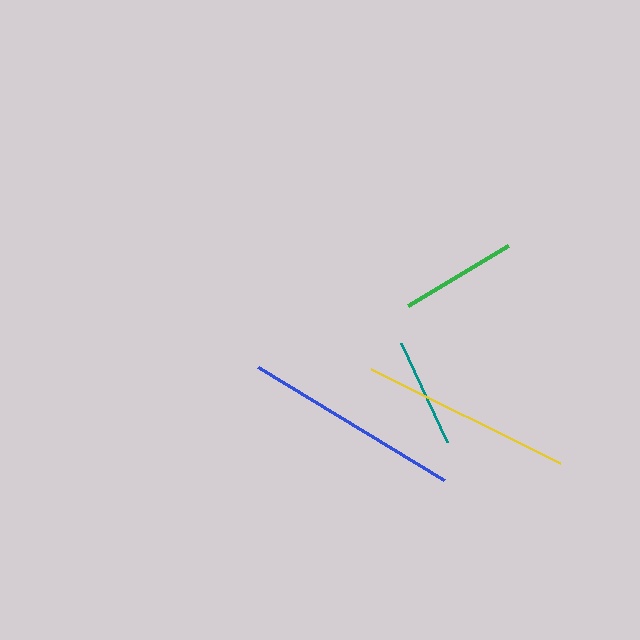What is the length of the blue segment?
The blue segment is approximately 218 pixels long.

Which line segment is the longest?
The blue line is the longest at approximately 218 pixels.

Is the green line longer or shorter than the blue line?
The blue line is longer than the green line.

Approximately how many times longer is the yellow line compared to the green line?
The yellow line is approximately 1.8 times the length of the green line.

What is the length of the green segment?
The green segment is approximately 117 pixels long.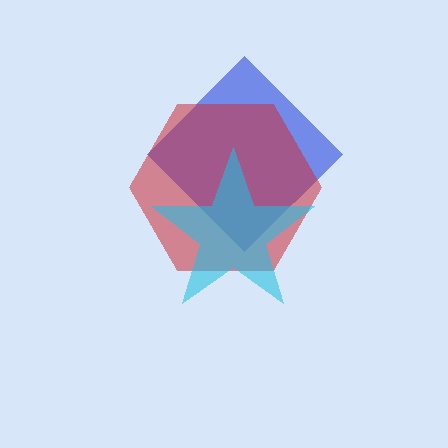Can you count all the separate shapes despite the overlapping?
Yes, there are 3 separate shapes.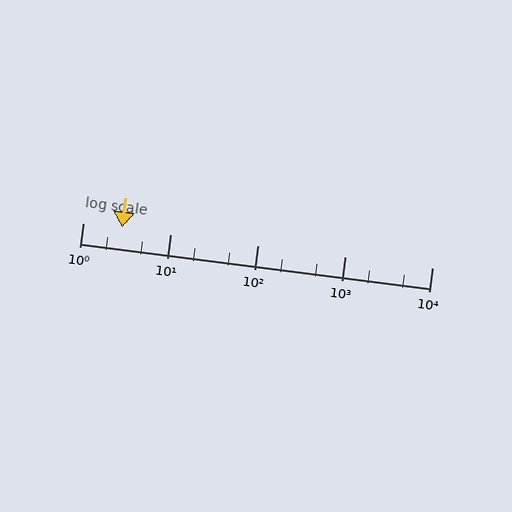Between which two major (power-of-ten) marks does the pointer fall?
The pointer is between 1 and 10.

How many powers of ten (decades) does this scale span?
The scale spans 4 decades, from 1 to 10000.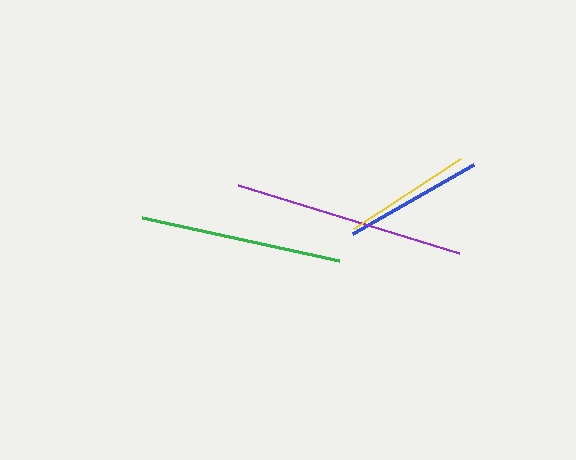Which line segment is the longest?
The purple line is the longest at approximately 231 pixels.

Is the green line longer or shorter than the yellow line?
The green line is longer than the yellow line.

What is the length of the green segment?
The green segment is approximately 201 pixels long.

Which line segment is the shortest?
The yellow line is the shortest at approximately 127 pixels.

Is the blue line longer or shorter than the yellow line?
The blue line is longer than the yellow line.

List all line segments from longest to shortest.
From longest to shortest: purple, green, blue, yellow.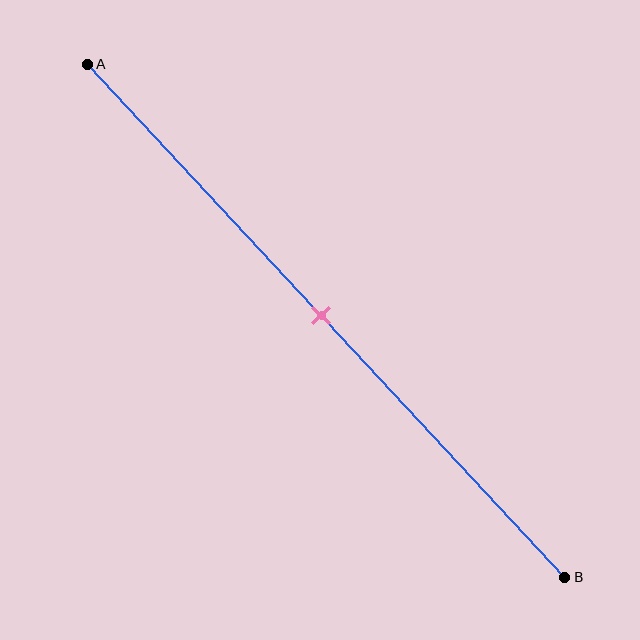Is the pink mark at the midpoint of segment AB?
Yes, the mark is approximately at the midpoint.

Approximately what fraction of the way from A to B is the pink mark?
The pink mark is approximately 50% of the way from A to B.